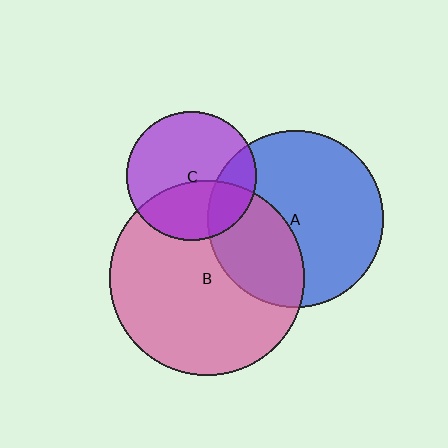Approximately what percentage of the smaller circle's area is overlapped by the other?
Approximately 35%.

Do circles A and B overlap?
Yes.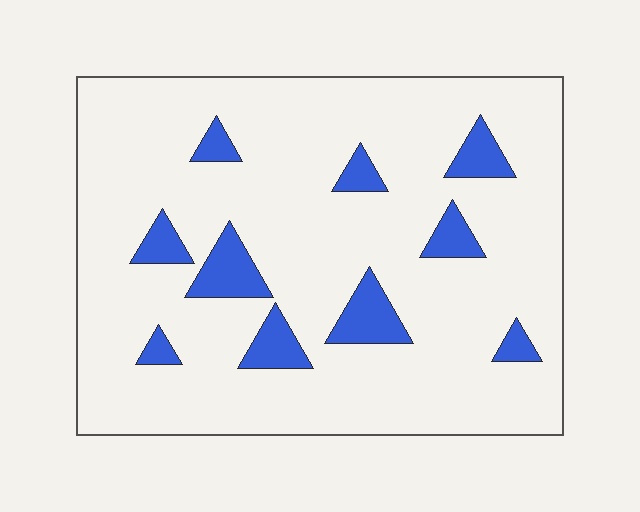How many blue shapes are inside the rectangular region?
10.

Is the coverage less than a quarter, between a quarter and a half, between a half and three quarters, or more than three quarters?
Less than a quarter.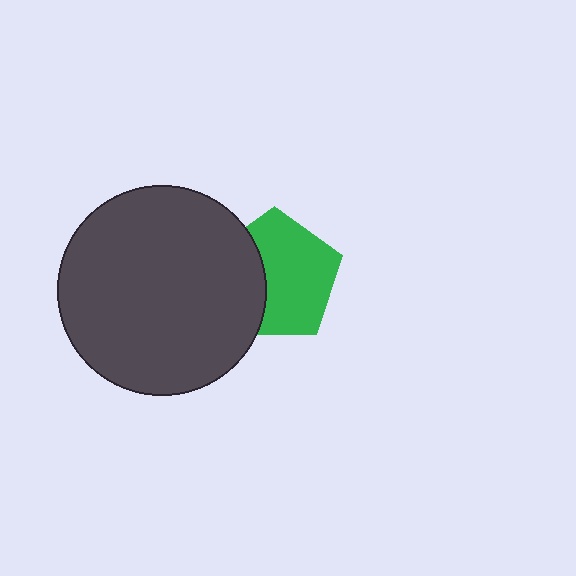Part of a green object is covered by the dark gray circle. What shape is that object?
It is a pentagon.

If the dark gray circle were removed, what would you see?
You would see the complete green pentagon.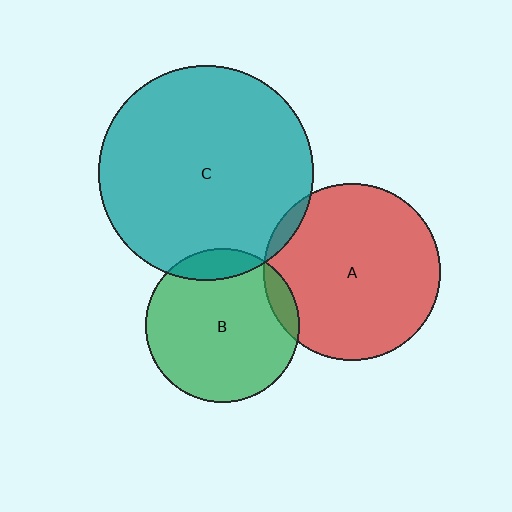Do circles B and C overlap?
Yes.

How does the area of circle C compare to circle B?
Approximately 1.9 times.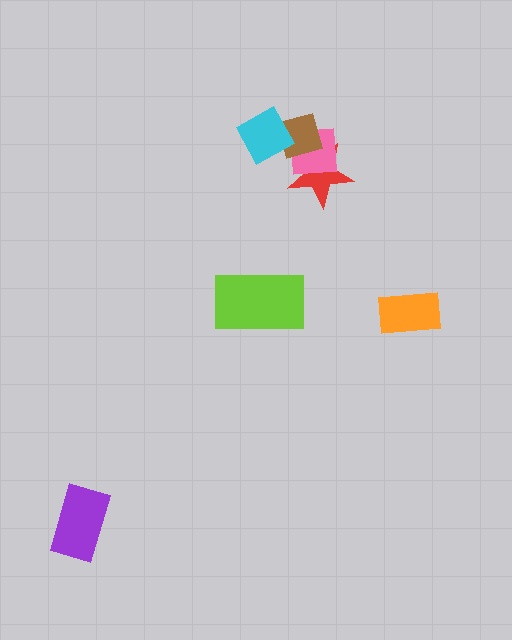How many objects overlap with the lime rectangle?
0 objects overlap with the lime rectangle.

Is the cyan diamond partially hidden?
No, no other shape covers it.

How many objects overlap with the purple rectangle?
0 objects overlap with the purple rectangle.